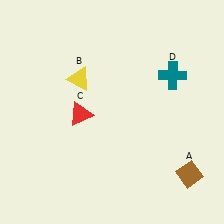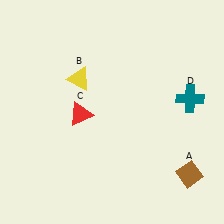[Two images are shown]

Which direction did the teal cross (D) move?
The teal cross (D) moved down.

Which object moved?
The teal cross (D) moved down.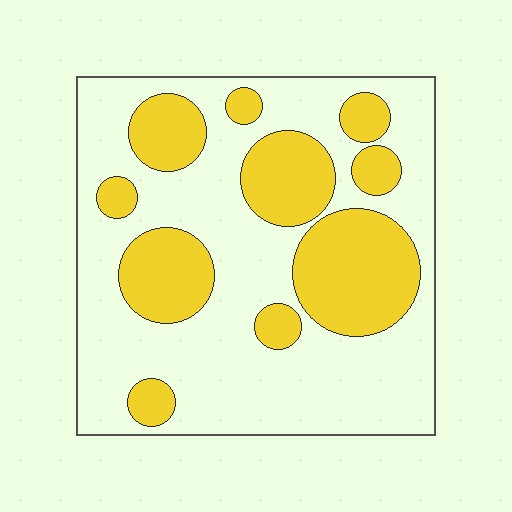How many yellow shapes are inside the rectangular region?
10.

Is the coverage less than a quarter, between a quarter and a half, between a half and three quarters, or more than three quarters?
Between a quarter and a half.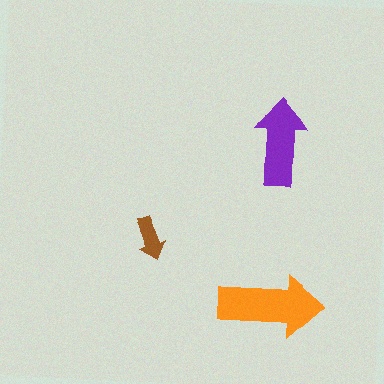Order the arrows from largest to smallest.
the orange one, the purple one, the brown one.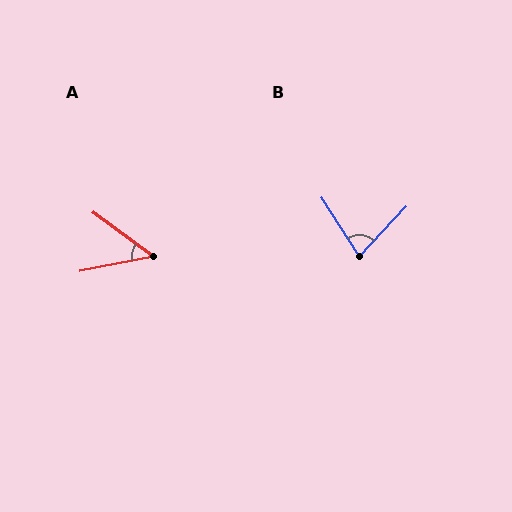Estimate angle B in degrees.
Approximately 76 degrees.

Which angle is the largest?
B, at approximately 76 degrees.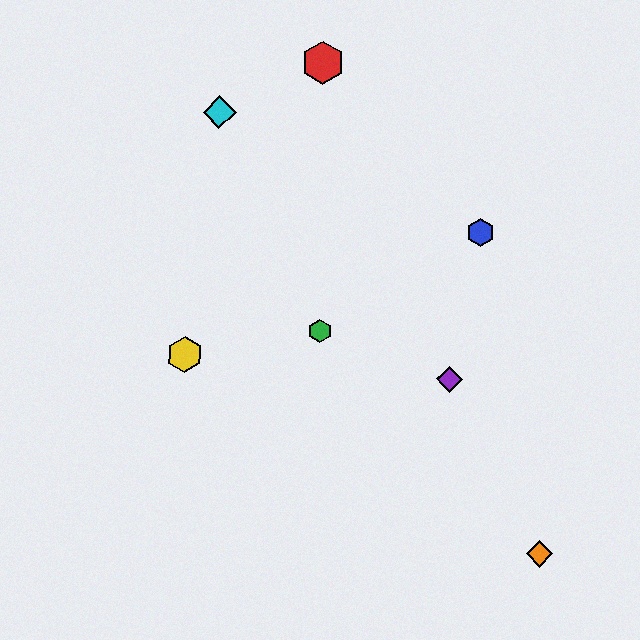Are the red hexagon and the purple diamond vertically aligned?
No, the red hexagon is at x≈323 and the purple diamond is at x≈450.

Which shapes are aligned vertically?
The red hexagon, the green hexagon are aligned vertically.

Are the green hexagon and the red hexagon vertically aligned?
Yes, both are at x≈320.